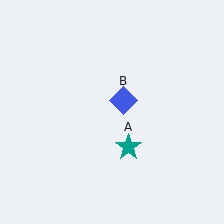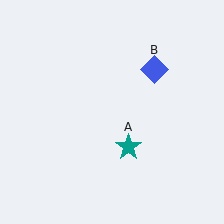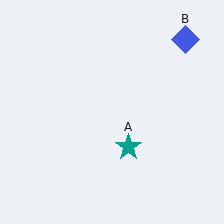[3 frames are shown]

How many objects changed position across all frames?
1 object changed position: blue diamond (object B).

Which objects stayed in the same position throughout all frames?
Teal star (object A) remained stationary.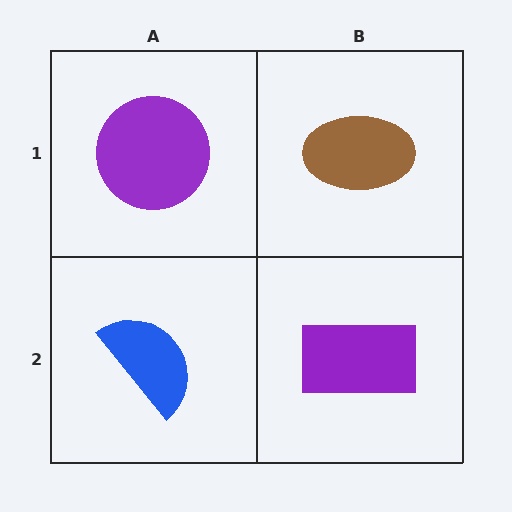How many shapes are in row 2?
2 shapes.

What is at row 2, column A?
A blue semicircle.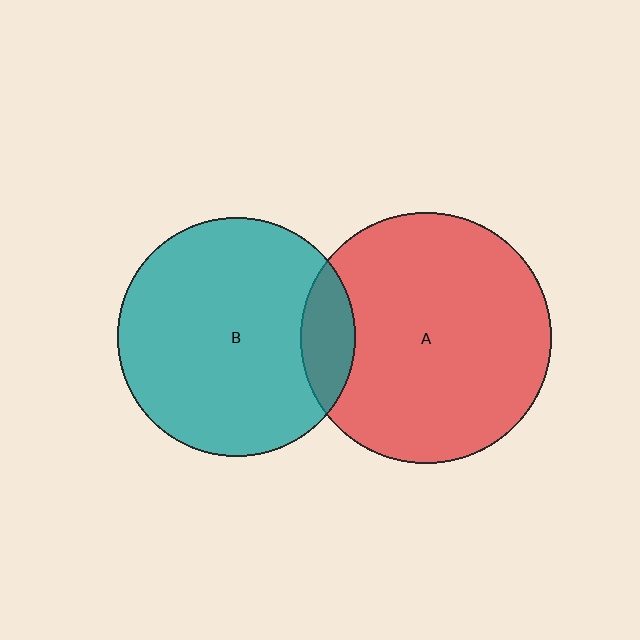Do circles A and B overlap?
Yes.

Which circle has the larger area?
Circle A (red).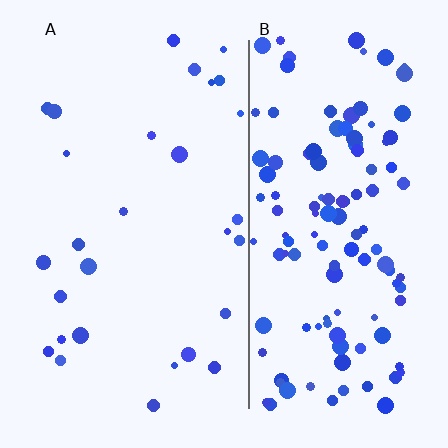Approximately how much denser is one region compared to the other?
Approximately 4.4× — region B over region A.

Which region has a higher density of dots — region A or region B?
B (the right).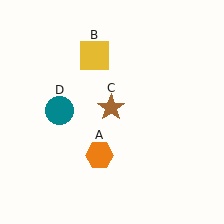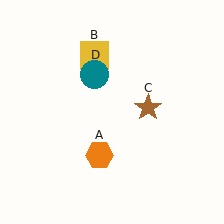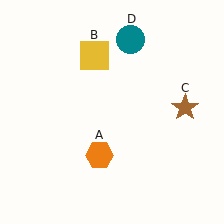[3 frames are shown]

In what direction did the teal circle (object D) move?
The teal circle (object D) moved up and to the right.